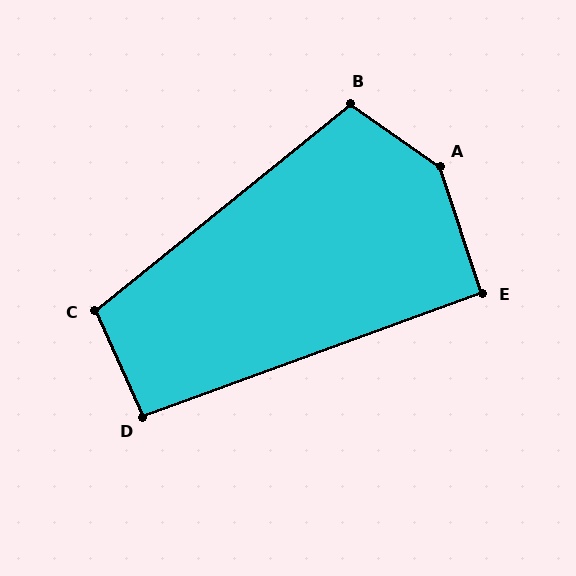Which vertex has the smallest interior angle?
E, at approximately 92 degrees.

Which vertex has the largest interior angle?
A, at approximately 144 degrees.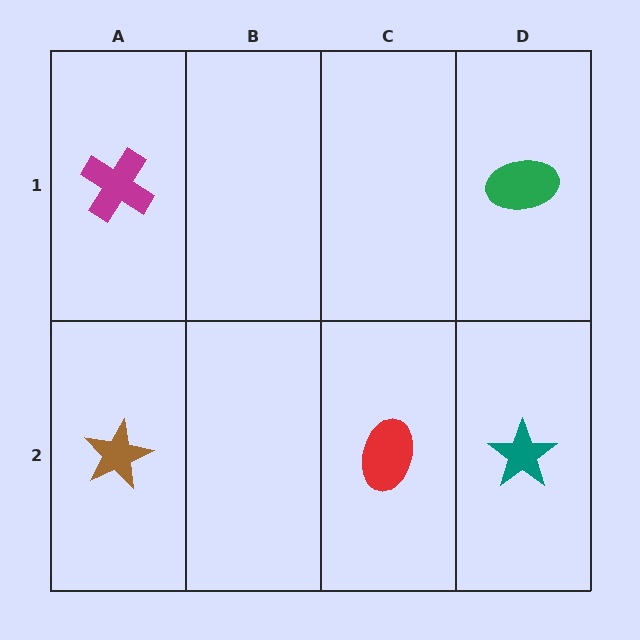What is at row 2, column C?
A red ellipse.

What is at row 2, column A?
A brown star.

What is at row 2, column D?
A teal star.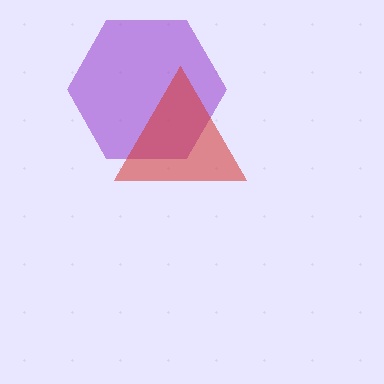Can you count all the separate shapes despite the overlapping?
Yes, there are 2 separate shapes.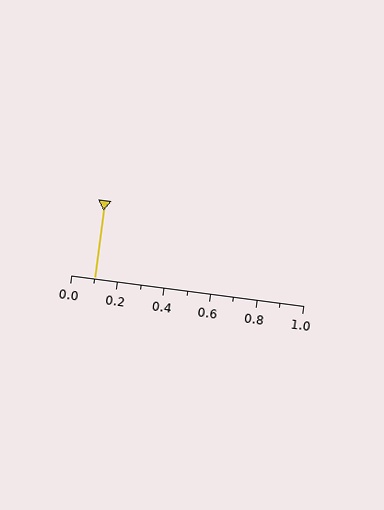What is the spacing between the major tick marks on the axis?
The major ticks are spaced 0.2 apart.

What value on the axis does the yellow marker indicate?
The marker indicates approximately 0.1.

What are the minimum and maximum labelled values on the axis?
The axis runs from 0.0 to 1.0.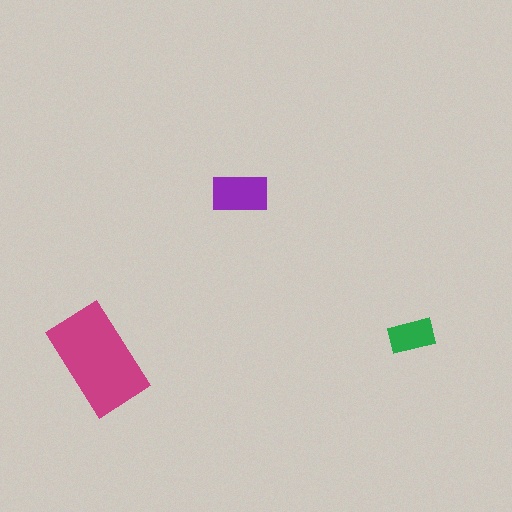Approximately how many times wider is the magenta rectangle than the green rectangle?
About 2.5 times wider.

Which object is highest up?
The purple rectangle is topmost.